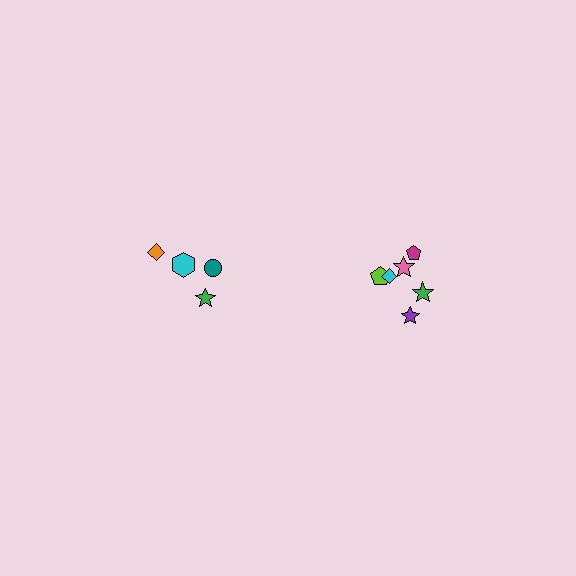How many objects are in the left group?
There are 4 objects.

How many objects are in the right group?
There are 6 objects.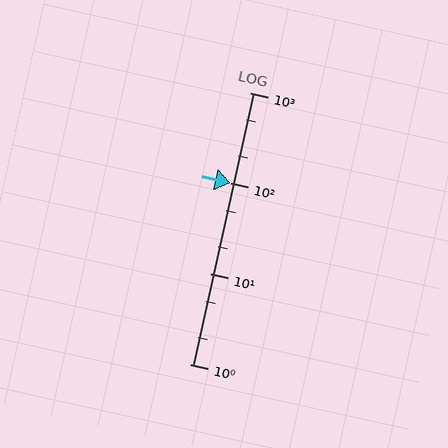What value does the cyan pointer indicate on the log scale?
The pointer indicates approximately 100.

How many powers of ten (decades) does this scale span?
The scale spans 3 decades, from 1 to 1000.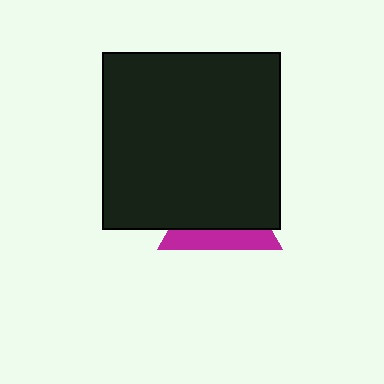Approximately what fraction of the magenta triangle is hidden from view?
Roughly 67% of the magenta triangle is hidden behind the black square.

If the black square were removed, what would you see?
You would see the complete magenta triangle.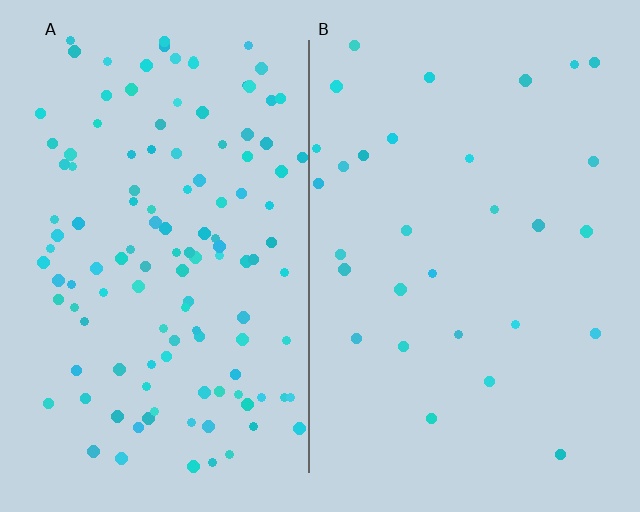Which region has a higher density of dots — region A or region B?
A (the left).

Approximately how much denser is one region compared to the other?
Approximately 4.1× — region A over region B.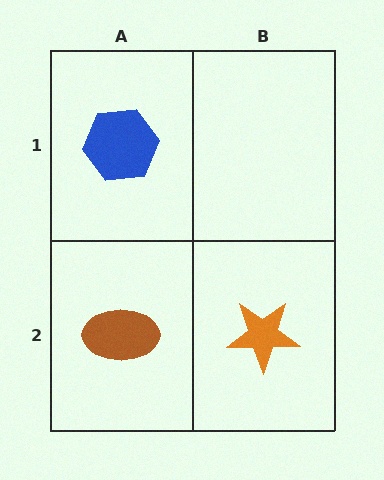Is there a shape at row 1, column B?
No, that cell is empty.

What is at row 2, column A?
A brown ellipse.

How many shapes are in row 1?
1 shape.